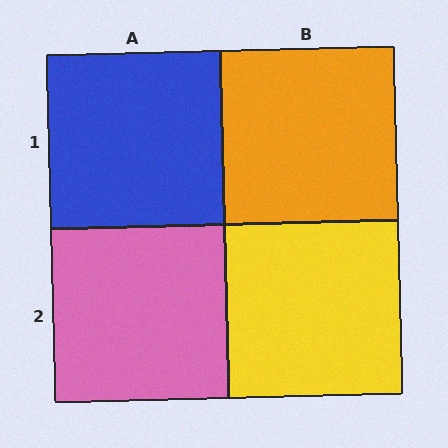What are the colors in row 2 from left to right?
Pink, yellow.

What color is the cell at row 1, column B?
Orange.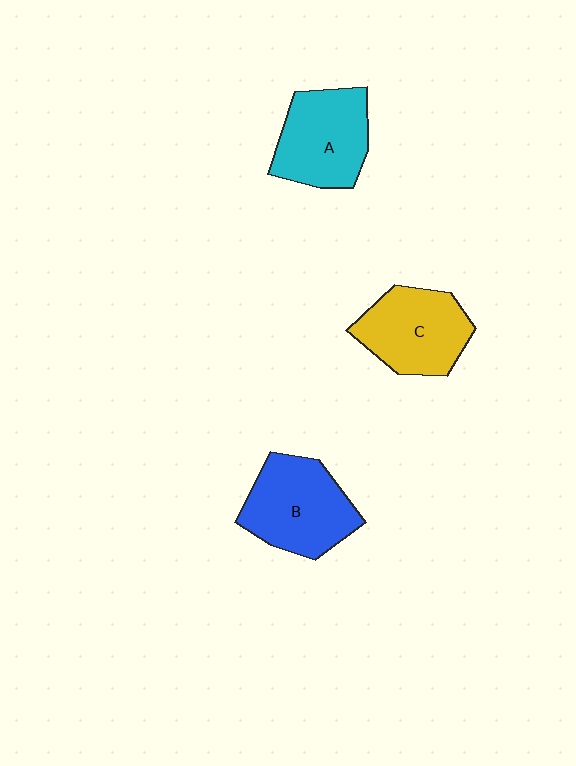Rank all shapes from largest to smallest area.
From largest to smallest: B (blue), A (cyan), C (yellow).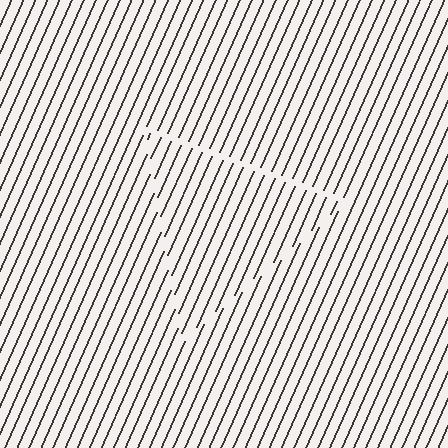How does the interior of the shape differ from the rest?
The interior of the shape contains the same grating, shifted by half a period — the contour is defined by the phase discontinuity where line-ends from the inner and outer gratings abut.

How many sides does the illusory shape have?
3 sides — the line-ends trace a triangle.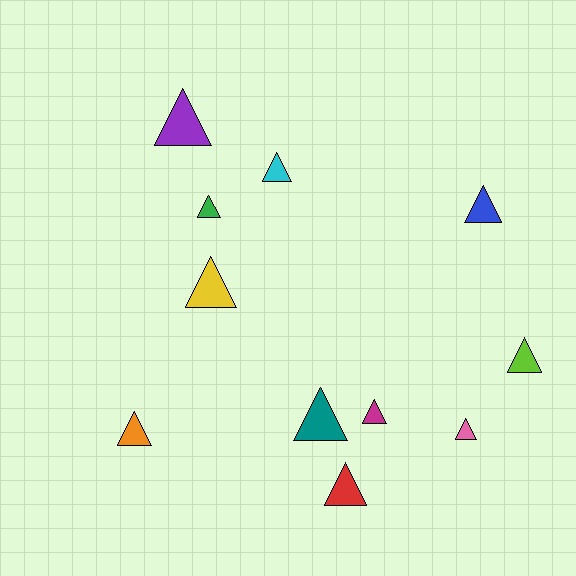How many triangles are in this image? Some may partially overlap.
There are 11 triangles.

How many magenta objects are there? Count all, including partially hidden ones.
There is 1 magenta object.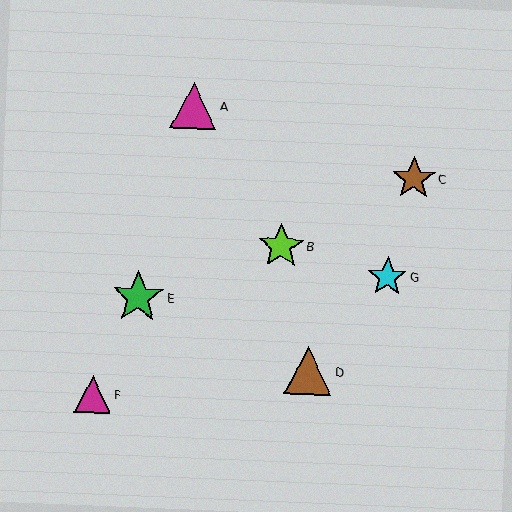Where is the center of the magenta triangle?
The center of the magenta triangle is at (92, 394).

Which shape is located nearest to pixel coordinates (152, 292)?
The green star (labeled E) at (138, 297) is nearest to that location.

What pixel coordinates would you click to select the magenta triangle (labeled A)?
Click at (194, 106) to select the magenta triangle A.